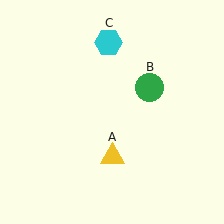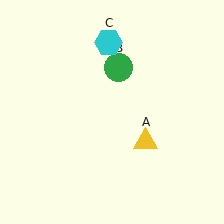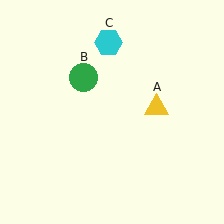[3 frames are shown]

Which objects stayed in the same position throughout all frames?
Cyan hexagon (object C) remained stationary.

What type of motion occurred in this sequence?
The yellow triangle (object A), green circle (object B) rotated counterclockwise around the center of the scene.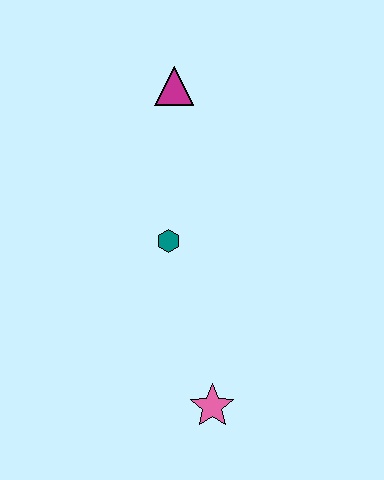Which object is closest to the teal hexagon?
The magenta triangle is closest to the teal hexagon.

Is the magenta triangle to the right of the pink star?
No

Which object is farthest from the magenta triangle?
The pink star is farthest from the magenta triangle.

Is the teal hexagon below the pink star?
No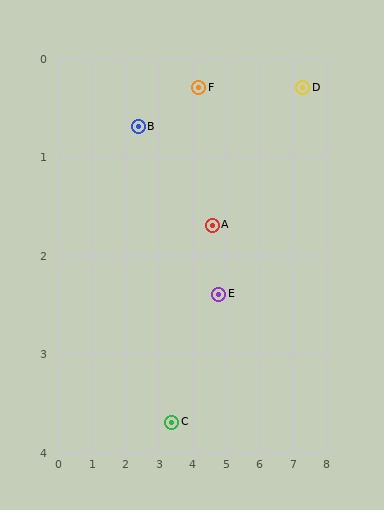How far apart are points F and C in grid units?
Points F and C are about 3.5 grid units apart.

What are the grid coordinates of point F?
Point F is at approximately (4.2, 0.3).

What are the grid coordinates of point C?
Point C is at approximately (3.4, 3.7).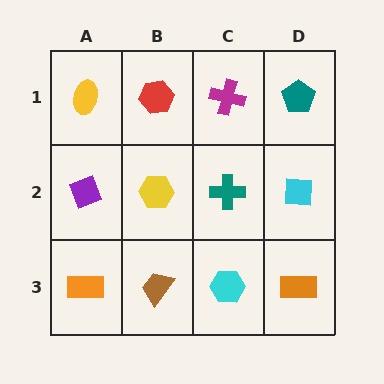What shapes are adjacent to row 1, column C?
A teal cross (row 2, column C), a red hexagon (row 1, column B), a teal pentagon (row 1, column D).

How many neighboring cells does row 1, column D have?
2.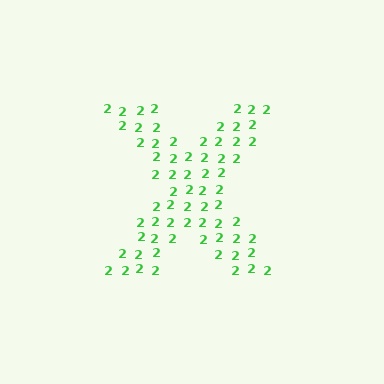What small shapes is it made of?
It is made of small digit 2's.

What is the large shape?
The large shape is the letter X.